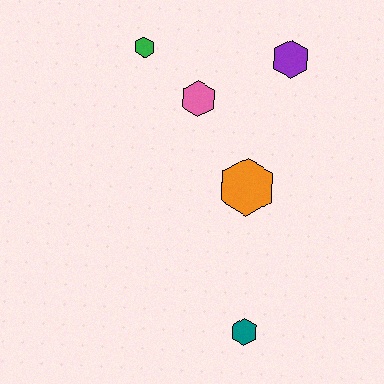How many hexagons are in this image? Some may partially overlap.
There are 5 hexagons.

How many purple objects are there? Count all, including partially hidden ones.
There is 1 purple object.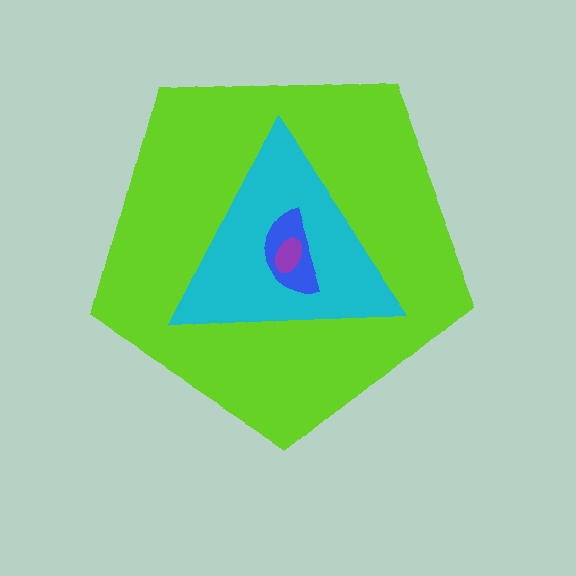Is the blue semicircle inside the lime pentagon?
Yes.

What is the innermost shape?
The purple ellipse.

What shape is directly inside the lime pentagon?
The cyan triangle.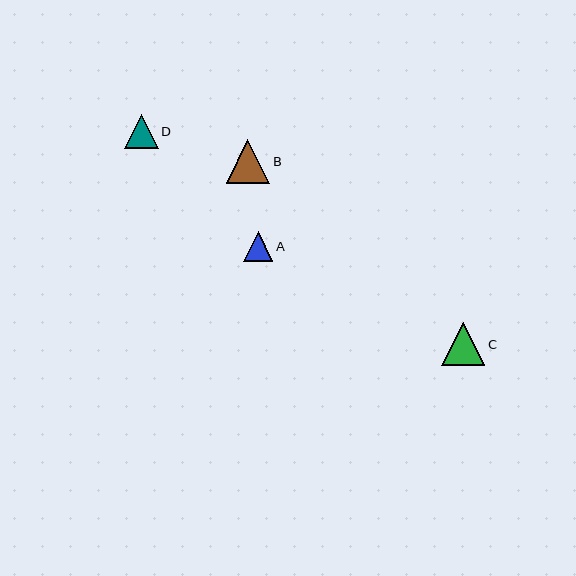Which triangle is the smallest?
Triangle A is the smallest with a size of approximately 30 pixels.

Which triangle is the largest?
Triangle B is the largest with a size of approximately 44 pixels.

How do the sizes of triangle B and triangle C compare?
Triangle B and triangle C are approximately the same size.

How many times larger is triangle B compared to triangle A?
Triangle B is approximately 1.5 times the size of triangle A.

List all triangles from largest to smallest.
From largest to smallest: B, C, D, A.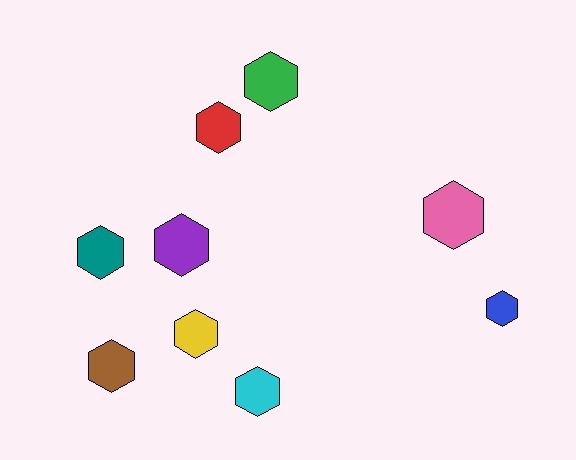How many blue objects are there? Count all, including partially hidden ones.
There is 1 blue object.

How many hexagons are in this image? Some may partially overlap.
There are 9 hexagons.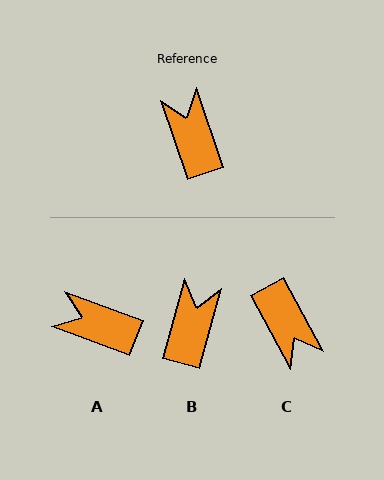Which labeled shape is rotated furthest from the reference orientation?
C, about 170 degrees away.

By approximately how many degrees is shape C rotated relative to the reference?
Approximately 170 degrees clockwise.